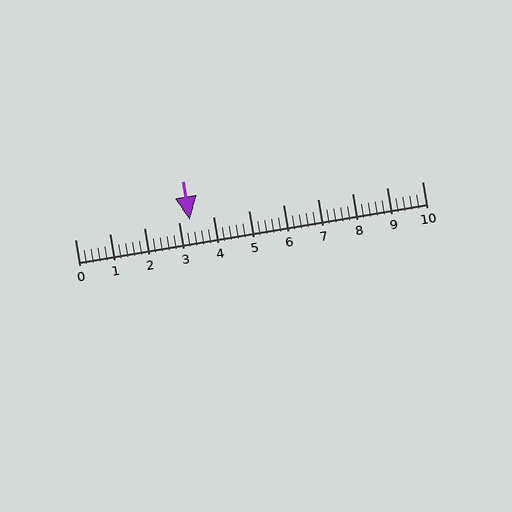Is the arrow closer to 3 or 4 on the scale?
The arrow is closer to 3.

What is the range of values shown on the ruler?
The ruler shows values from 0 to 10.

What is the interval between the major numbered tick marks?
The major tick marks are spaced 1 units apart.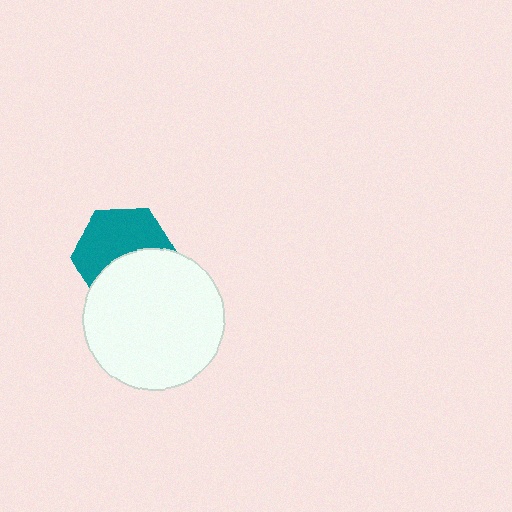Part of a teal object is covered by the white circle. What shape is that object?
It is a hexagon.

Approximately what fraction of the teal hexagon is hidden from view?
Roughly 44% of the teal hexagon is hidden behind the white circle.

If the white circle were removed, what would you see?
You would see the complete teal hexagon.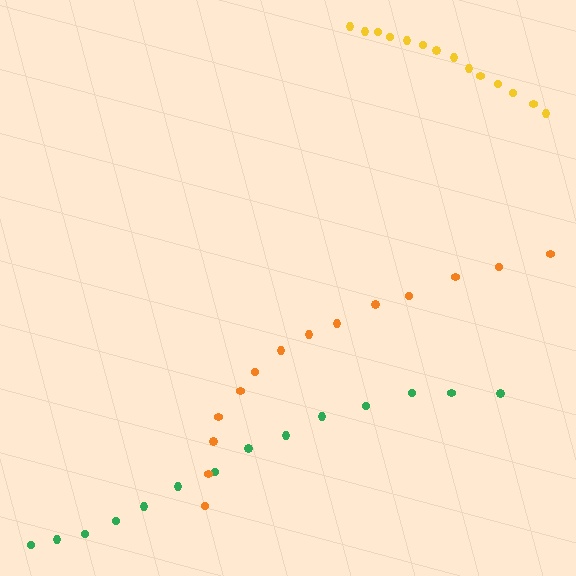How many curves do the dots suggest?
There are 3 distinct paths.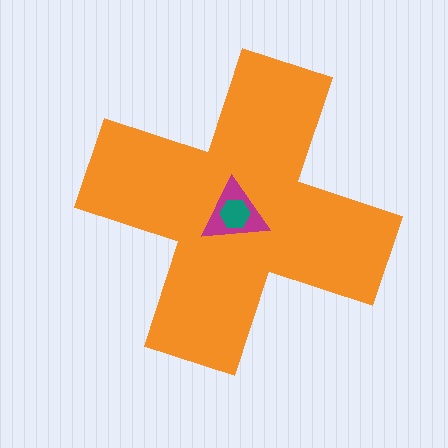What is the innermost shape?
The teal hexagon.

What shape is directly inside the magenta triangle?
The teal hexagon.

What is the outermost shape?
The orange cross.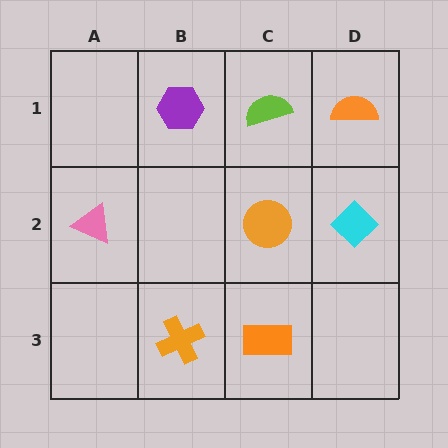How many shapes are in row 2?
3 shapes.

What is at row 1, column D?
An orange semicircle.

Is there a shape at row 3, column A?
No, that cell is empty.